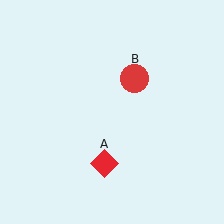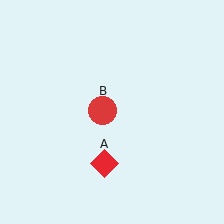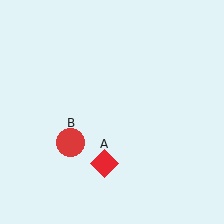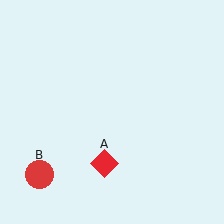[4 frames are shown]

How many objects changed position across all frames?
1 object changed position: red circle (object B).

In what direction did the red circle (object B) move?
The red circle (object B) moved down and to the left.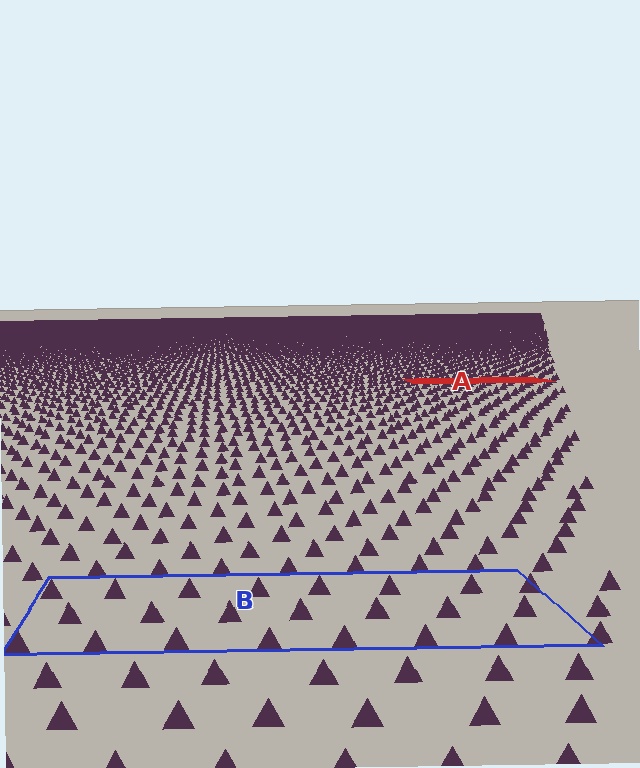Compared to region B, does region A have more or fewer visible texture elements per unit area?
Region A has more texture elements per unit area — they are packed more densely because it is farther away.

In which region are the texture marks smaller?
The texture marks are smaller in region A, because it is farther away.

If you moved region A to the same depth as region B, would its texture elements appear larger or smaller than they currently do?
They would appear larger. At a closer depth, the same texture elements are projected at a bigger on-screen size.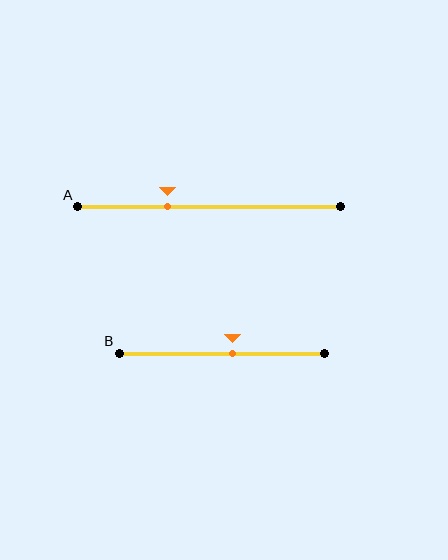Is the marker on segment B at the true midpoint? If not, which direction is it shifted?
No, the marker on segment B is shifted to the right by about 5% of the segment length.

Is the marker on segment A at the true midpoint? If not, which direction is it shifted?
No, the marker on segment A is shifted to the left by about 16% of the segment length.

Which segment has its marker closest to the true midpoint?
Segment B has its marker closest to the true midpoint.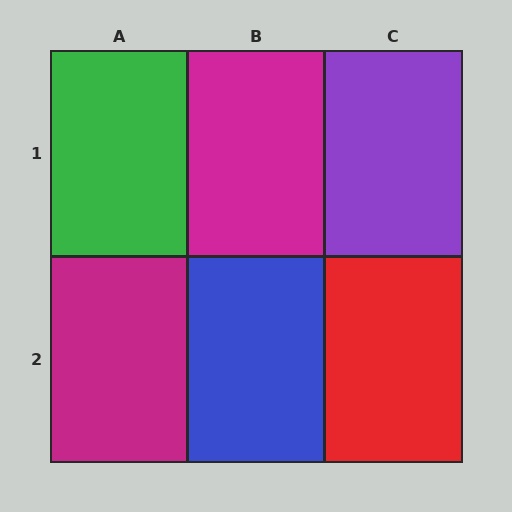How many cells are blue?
1 cell is blue.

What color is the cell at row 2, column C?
Red.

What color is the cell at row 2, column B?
Blue.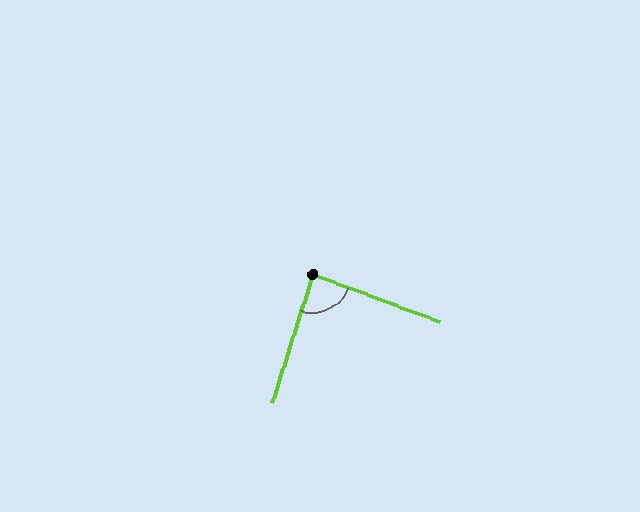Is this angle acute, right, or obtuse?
It is approximately a right angle.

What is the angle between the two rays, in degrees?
Approximately 88 degrees.